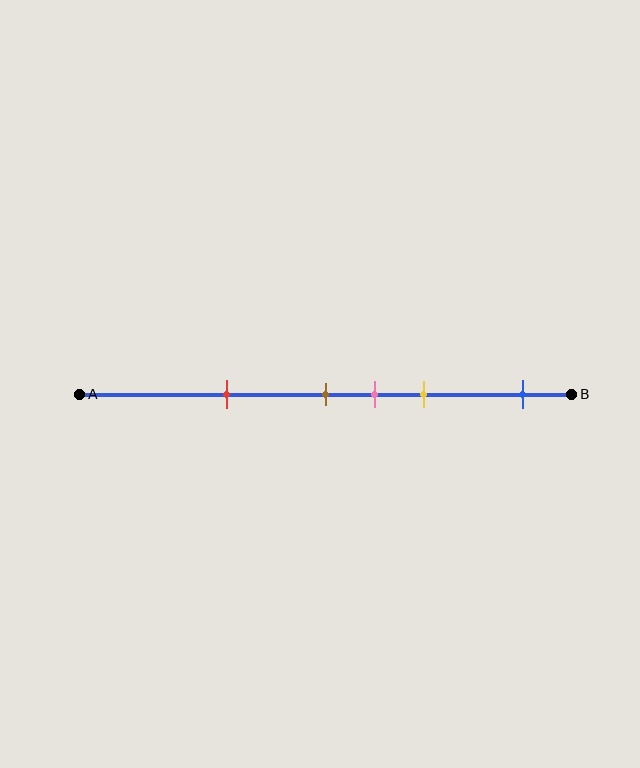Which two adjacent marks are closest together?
The brown and pink marks are the closest adjacent pair.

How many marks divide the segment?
There are 5 marks dividing the segment.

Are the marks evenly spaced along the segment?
No, the marks are not evenly spaced.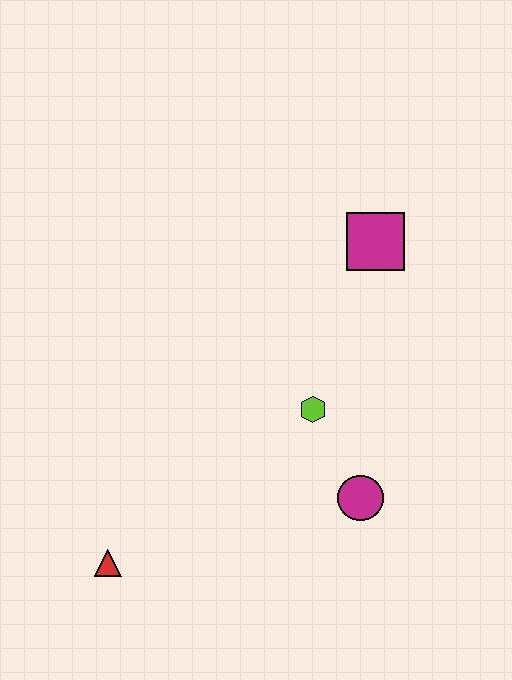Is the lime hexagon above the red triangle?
Yes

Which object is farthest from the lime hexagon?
The red triangle is farthest from the lime hexagon.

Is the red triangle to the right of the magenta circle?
No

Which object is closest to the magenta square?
The lime hexagon is closest to the magenta square.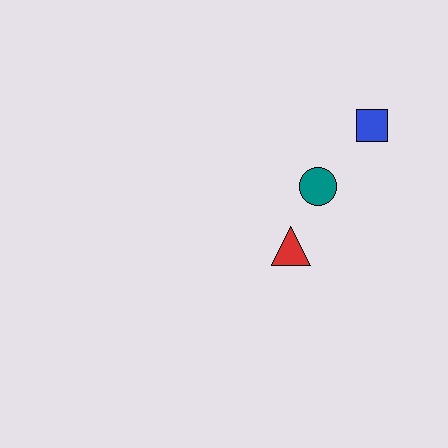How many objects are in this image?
There are 3 objects.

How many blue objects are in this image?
There is 1 blue object.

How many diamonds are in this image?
There are no diamonds.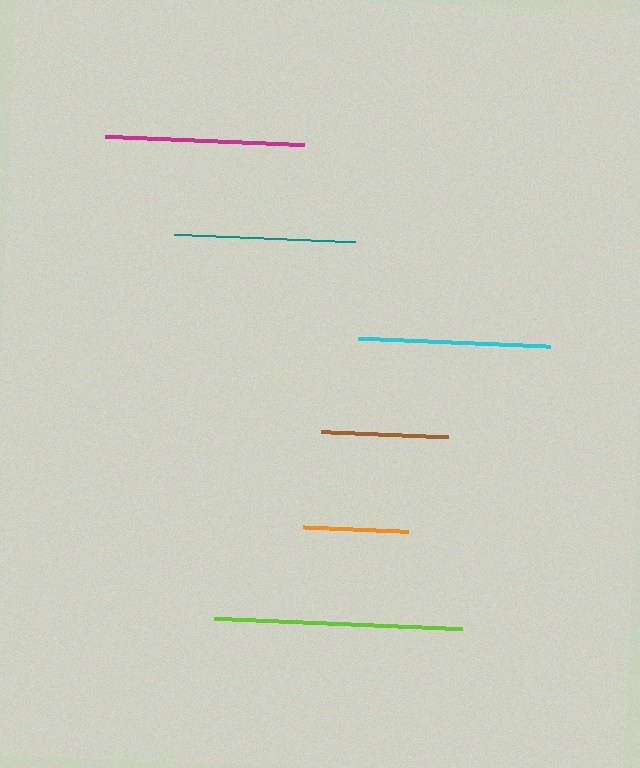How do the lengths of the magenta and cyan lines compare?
The magenta and cyan lines are approximately the same length.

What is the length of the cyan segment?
The cyan segment is approximately 192 pixels long.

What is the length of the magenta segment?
The magenta segment is approximately 200 pixels long.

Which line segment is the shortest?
The orange line is the shortest at approximately 105 pixels.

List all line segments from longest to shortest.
From longest to shortest: lime, magenta, cyan, teal, brown, orange.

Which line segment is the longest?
The lime line is the longest at approximately 248 pixels.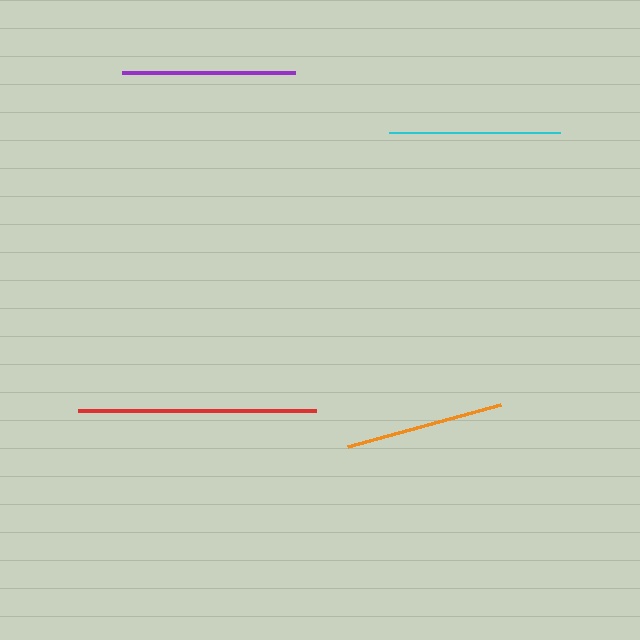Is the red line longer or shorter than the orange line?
The red line is longer than the orange line.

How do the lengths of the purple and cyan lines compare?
The purple and cyan lines are approximately the same length.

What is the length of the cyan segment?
The cyan segment is approximately 171 pixels long.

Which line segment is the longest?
The red line is the longest at approximately 238 pixels.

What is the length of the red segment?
The red segment is approximately 238 pixels long.